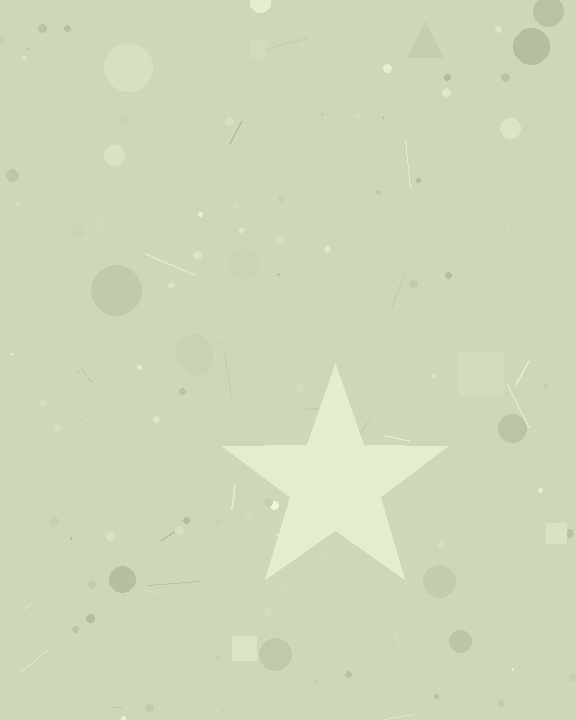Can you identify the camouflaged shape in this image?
The camouflaged shape is a star.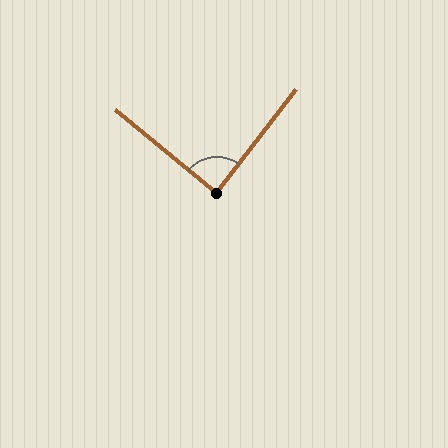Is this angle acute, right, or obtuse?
It is approximately a right angle.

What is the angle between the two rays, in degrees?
Approximately 88 degrees.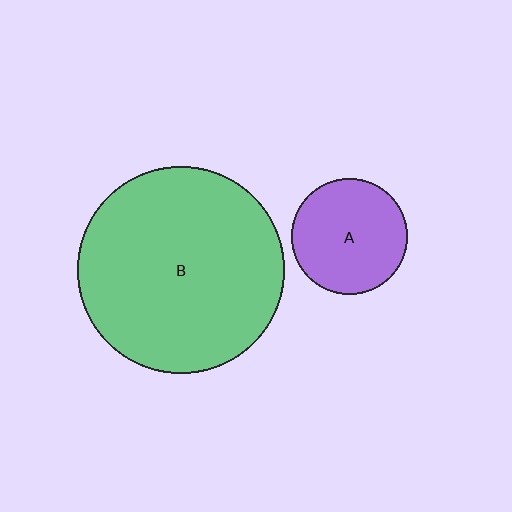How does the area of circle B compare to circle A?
Approximately 3.2 times.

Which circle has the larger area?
Circle B (green).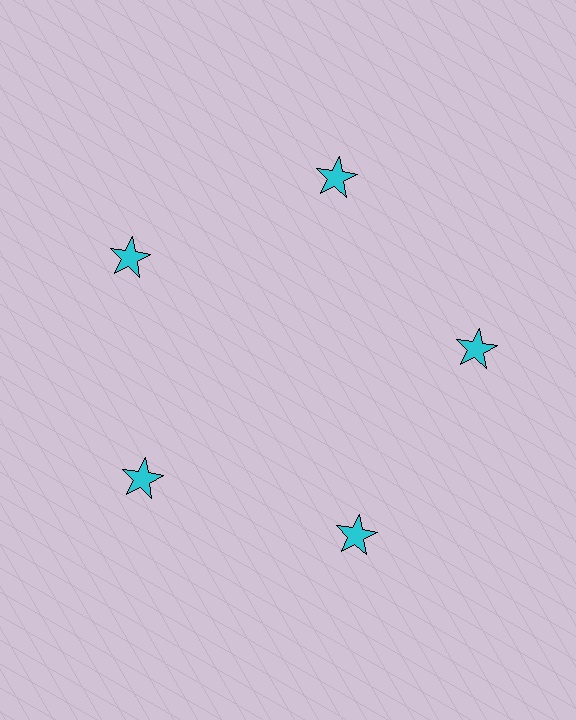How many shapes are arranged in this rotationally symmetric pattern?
There are 5 shapes, arranged in 5 groups of 1.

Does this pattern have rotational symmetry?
Yes, this pattern has 5-fold rotational symmetry. It looks the same after rotating 72 degrees around the center.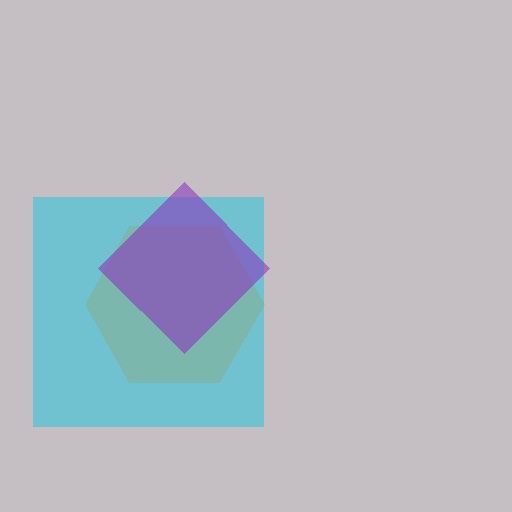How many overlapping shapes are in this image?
There are 3 overlapping shapes in the image.